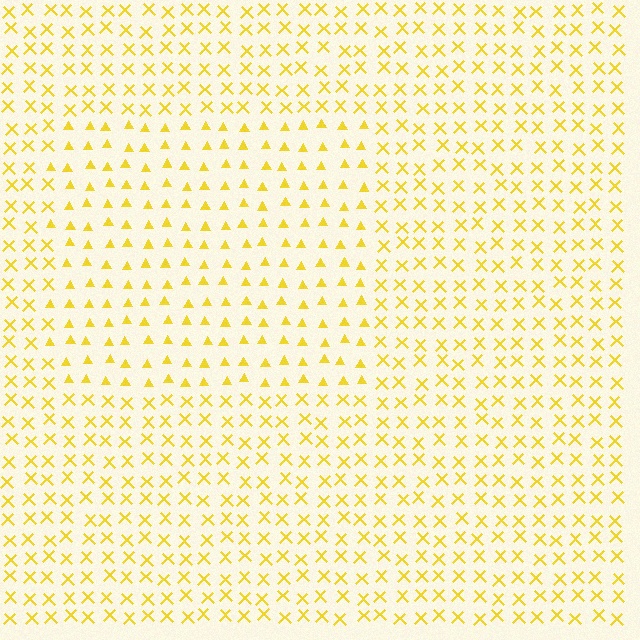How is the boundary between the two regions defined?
The boundary is defined by a change in element shape: triangles inside vs. X marks outside. All elements share the same color and spacing.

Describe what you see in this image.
The image is filled with small yellow elements arranged in a uniform grid. A rectangle-shaped region contains triangles, while the surrounding area contains X marks. The boundary is defined purely by the change in element shape.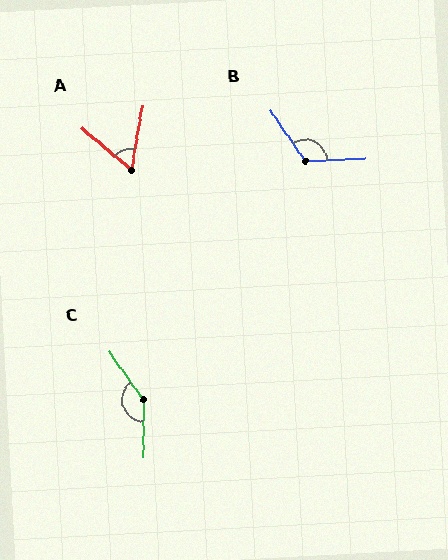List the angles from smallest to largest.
A (59°), B (122°), C (144°).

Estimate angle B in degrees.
Approximately 122 degrees.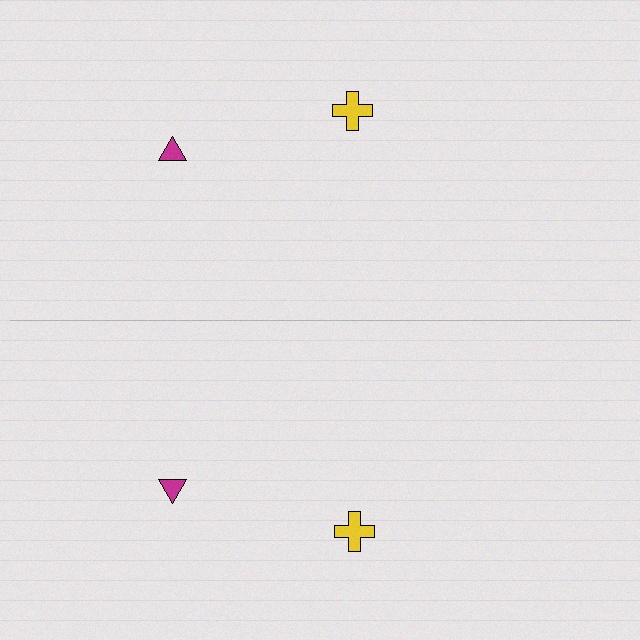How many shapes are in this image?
There are 4 shapes in this image.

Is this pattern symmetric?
Yes, this pattern has bilateral (reflection) symmetry.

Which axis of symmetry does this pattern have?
The pattern has a horizontal axis of symmetry running through the center of the image.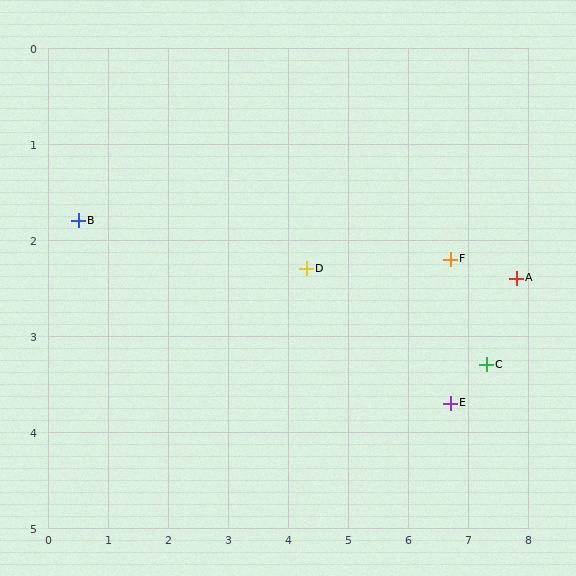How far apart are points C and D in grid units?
Points C and D are about 3.2 grid units apart.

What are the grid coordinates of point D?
Point D is at approximately (4.3, 2.3).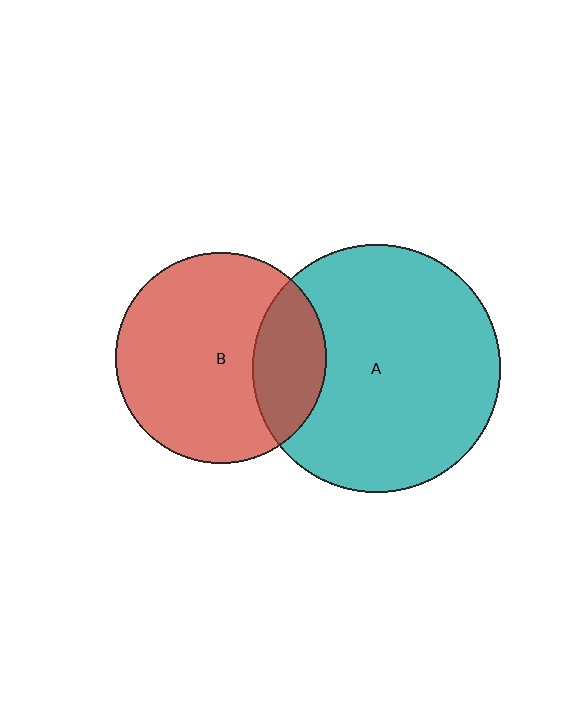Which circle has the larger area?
Circle A (teal).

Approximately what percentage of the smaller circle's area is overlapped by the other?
Approximately 25%.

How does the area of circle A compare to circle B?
Approximately 1.4 times.